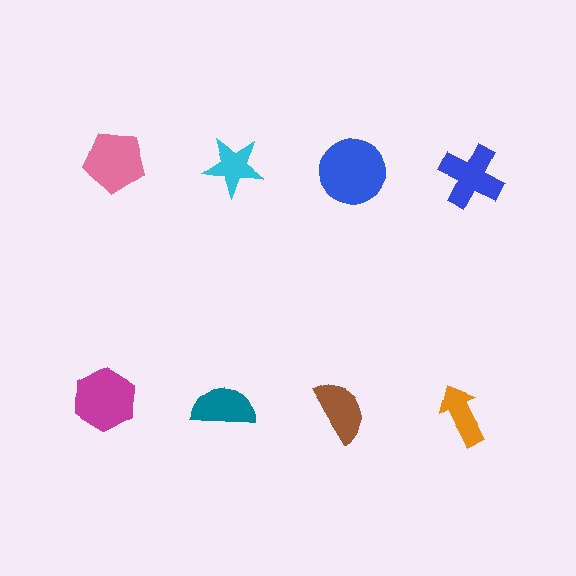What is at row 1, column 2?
A cyan star.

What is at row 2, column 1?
A magenta hexagon.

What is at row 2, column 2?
A teal semicircle.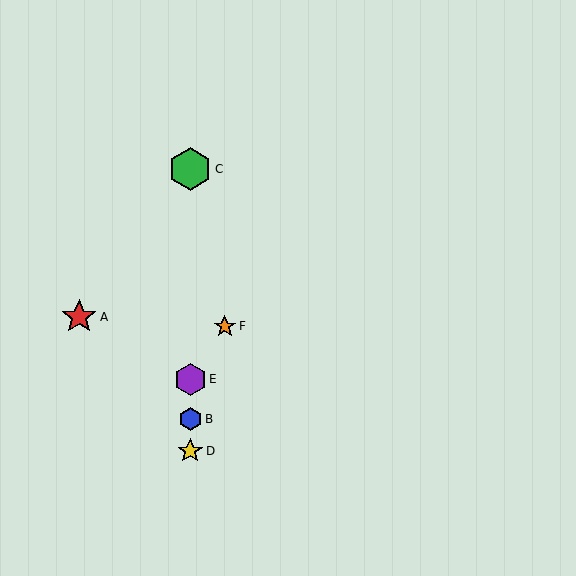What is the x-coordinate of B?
Object B is at x≈190.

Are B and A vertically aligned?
No, B is at x≈190 and A is at x≈79.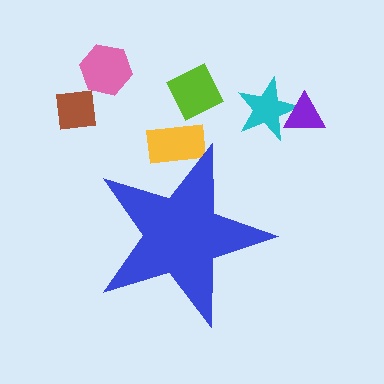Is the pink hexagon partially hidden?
No, the pink hexagon is fully visible.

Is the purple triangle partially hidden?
No, the purple triangle is fully visible.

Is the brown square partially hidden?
No, the brown square is fully visible.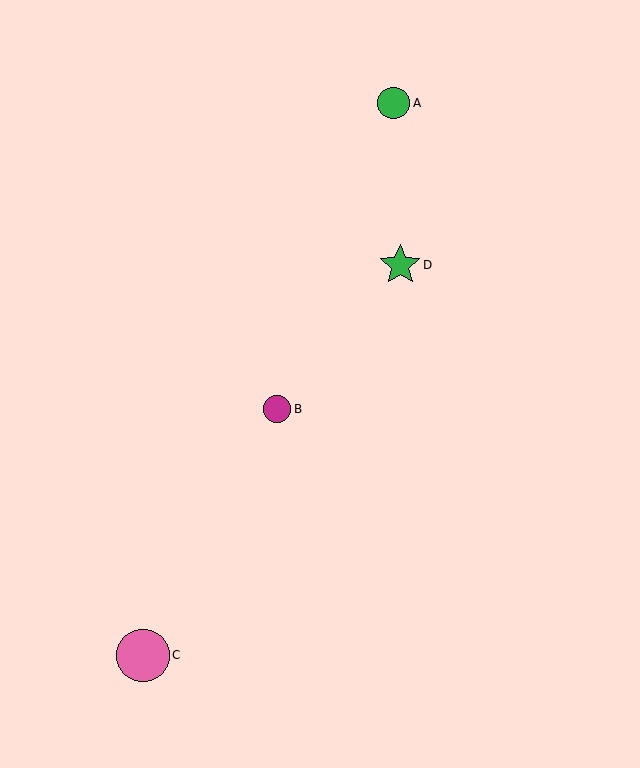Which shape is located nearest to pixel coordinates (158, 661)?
The pink circle (labeled C) at (143, 655) is nearest to that location.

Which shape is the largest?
The pink circle (labeled C) is the largest.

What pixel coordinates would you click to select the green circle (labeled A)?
Click at (394, 103) to select the green circle A.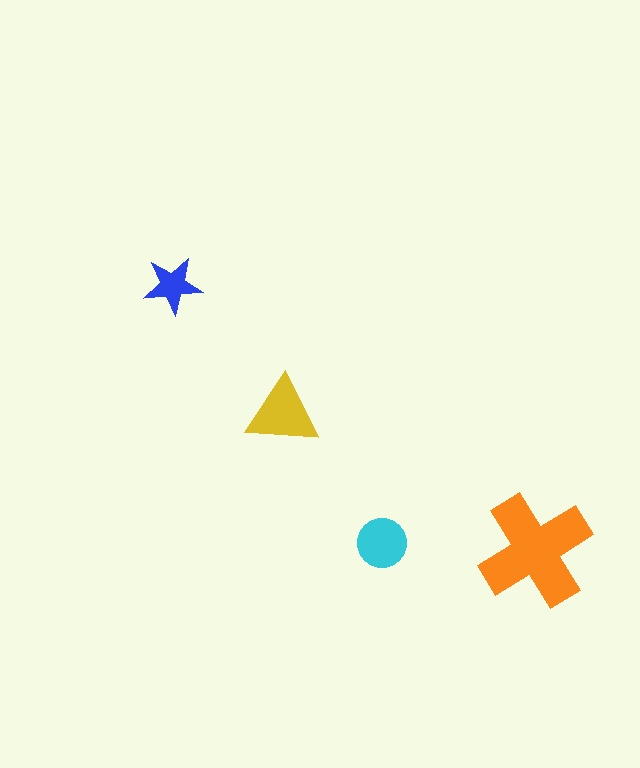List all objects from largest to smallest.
The orange cross, the yellow triangle, the cyan circle, the blue star.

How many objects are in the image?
There are 4 objects in the image.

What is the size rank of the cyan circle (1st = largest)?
3rd.